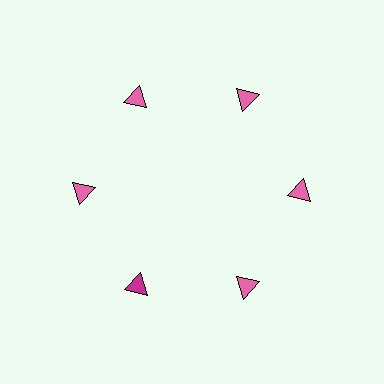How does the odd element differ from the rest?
It has a different color: magenta instead of pink.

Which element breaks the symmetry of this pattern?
The magenta triangle at roughly the 7 o'clock position breaks the symmetry. All other shapes are pink triangles.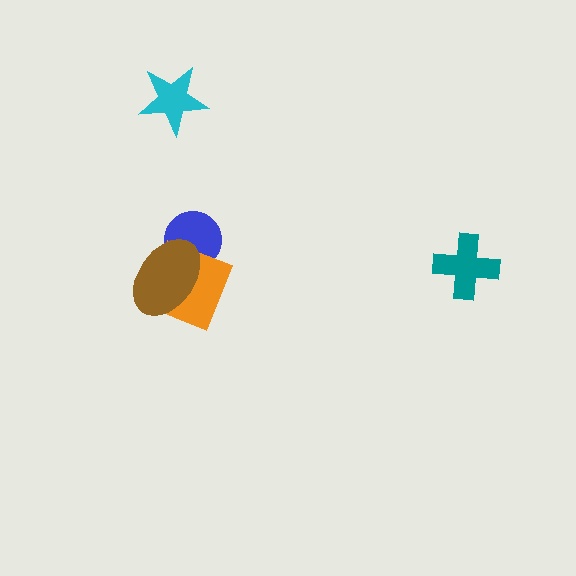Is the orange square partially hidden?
Yes, it is partially covered by another shape.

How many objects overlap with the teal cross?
0 objects overlap with the teal cross.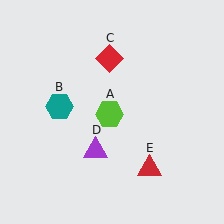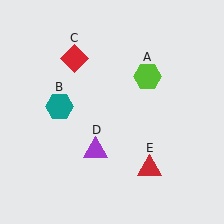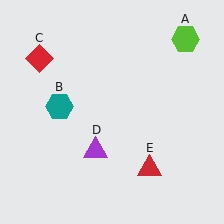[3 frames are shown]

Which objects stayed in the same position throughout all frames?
Teal hexagon (object B) and purple triangle (object D) and red triangle (object E) remained stationary.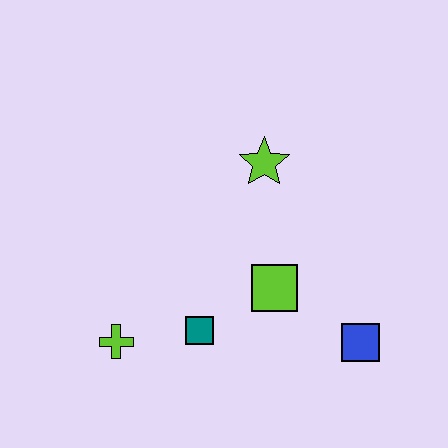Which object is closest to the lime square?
The teal square is closest to the lime square.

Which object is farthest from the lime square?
The lime cross is farthest from the lime square.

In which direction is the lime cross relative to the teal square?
The lime cross is to the left of the teal square.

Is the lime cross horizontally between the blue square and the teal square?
No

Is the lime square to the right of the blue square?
No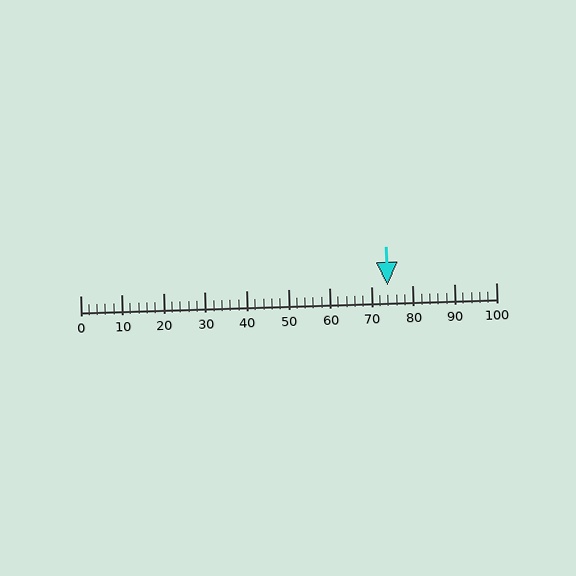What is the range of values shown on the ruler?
The ruler shows values from 0 to 100.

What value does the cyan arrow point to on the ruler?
The cyan arrow points to approximately 74.